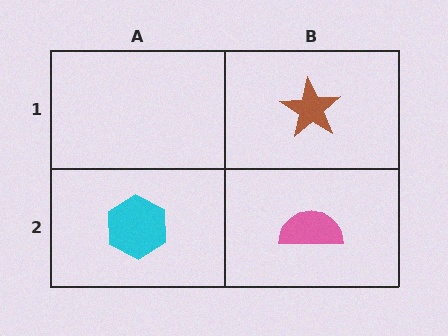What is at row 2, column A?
A cyan hexagon.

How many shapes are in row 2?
2 shapes.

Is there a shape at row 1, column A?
No, that cell is empty.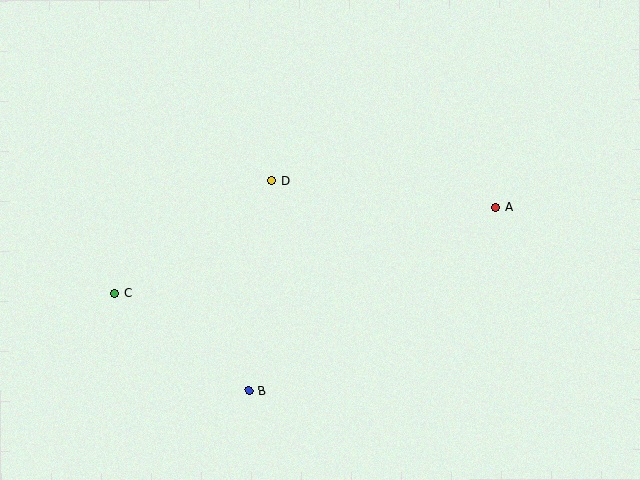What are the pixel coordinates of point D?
Point D is at (271, 181).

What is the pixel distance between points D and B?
The distance between D and B is 211 pixels.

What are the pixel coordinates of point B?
Point B is at (249, 391).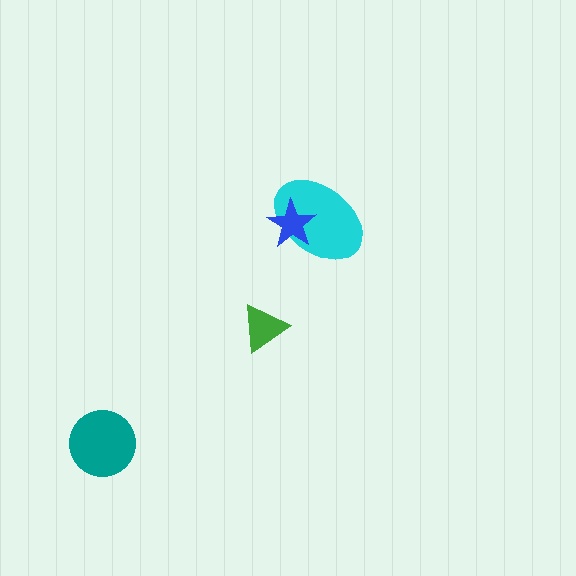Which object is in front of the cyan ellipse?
The blue star is in front of the cyan ellipse.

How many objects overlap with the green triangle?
0 objects overlap with the green triangle.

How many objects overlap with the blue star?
1 object overlaps with the blue star.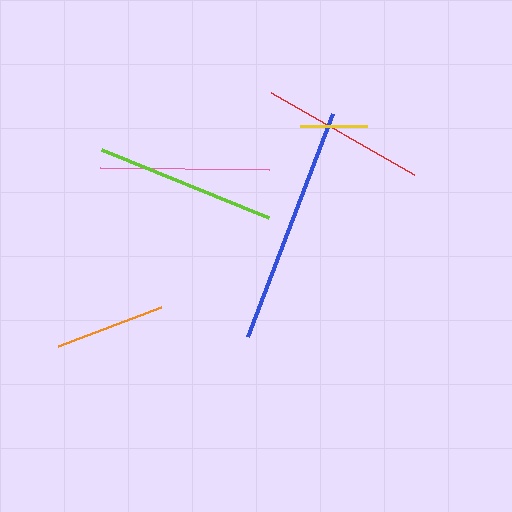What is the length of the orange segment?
The orange segment is approximately 110 pixels long.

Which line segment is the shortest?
The yellow line is the shortest at approximately 68 pixels.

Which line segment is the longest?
The blue line is the longest at approximately 239 pixels.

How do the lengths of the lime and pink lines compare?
The lime and pink lines are approximately the same length.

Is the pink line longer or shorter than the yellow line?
The pink line is longer than the yellow line.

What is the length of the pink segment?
The pink segment is approximately 169 pixels long.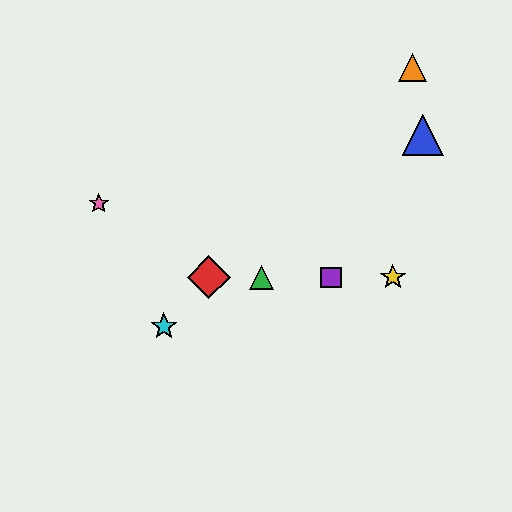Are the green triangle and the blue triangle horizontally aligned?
No, the green triangle is at y≈277 and the blue triangle is at y≈135.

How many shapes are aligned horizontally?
4 shapes (the red diamond, the green triangle, the yellow star, the purple square) are aligned horizontally.